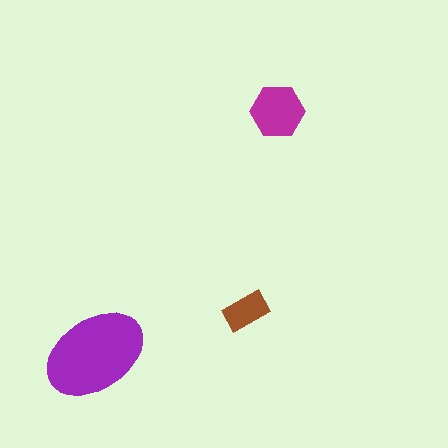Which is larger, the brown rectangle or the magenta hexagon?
The magenta hexagon.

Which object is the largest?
The purple ellipse.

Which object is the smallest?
The brown rectangle.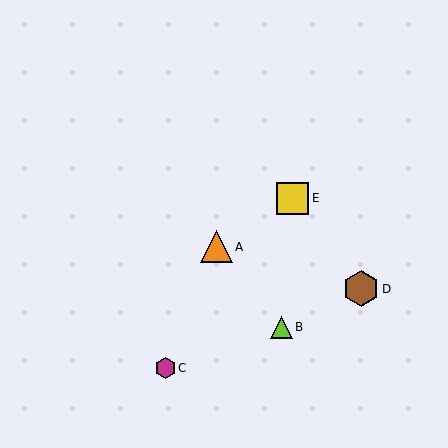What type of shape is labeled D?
Shape D is a brown hexagon.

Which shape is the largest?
The brown hexagon (labeled D) is the largest.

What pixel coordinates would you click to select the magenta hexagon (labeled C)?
Click at (165, 368) to select the magenta hexagon C.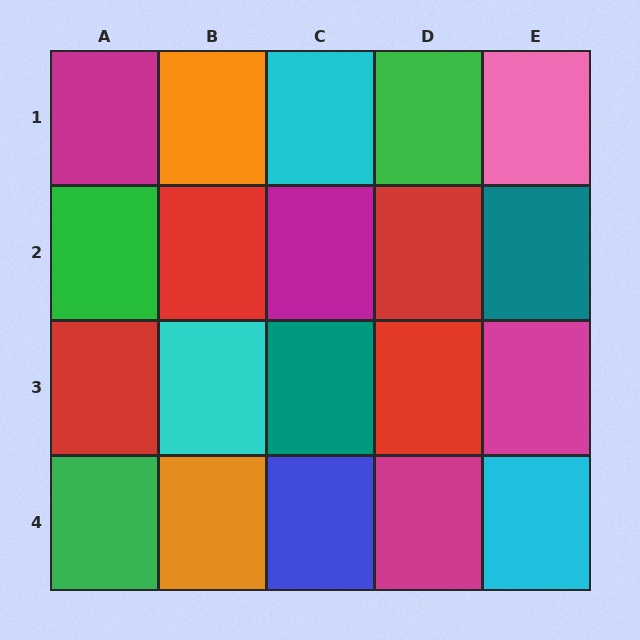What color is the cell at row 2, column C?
Magenta.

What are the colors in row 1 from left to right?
Magenta, orange, cyan, green, pink.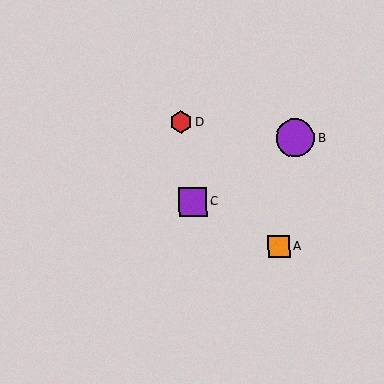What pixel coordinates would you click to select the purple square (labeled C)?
Click at (193, 202) to select the purple square C.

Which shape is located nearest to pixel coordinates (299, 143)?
The purple circle (labeled B) at (295, 138) is nearest to that location.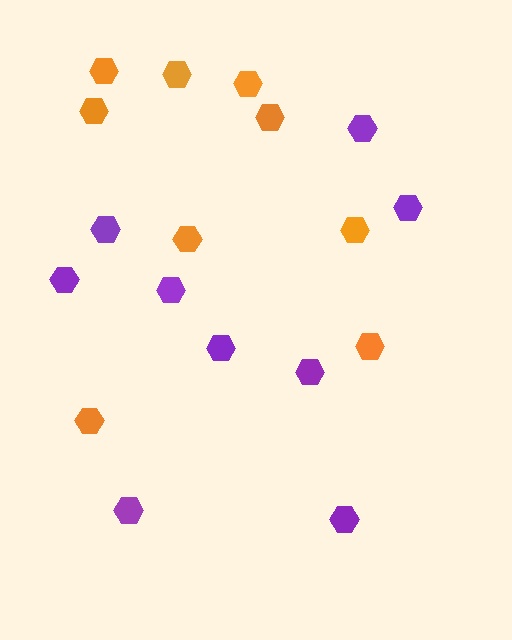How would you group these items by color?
There are 2 groups: one group of purple hexagons (9) and one group of orange hexagons (9).